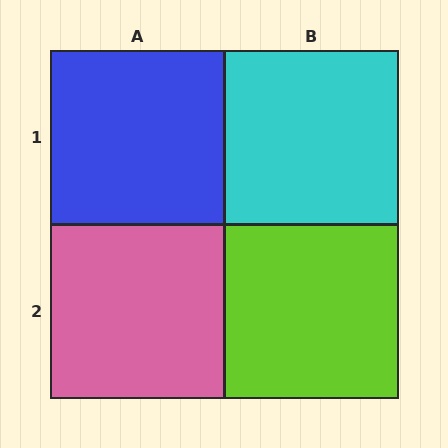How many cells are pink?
1 cell is pink.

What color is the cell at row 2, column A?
Pink.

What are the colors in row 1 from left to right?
Blue, cyan.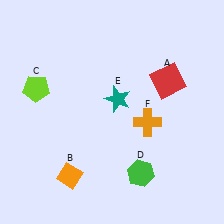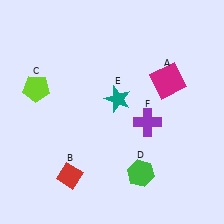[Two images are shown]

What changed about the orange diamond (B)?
In Image 1, B is orange. In Image 2, it changed to red.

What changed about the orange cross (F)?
In Image 1, F is orange. In Image 2, it changed to purple.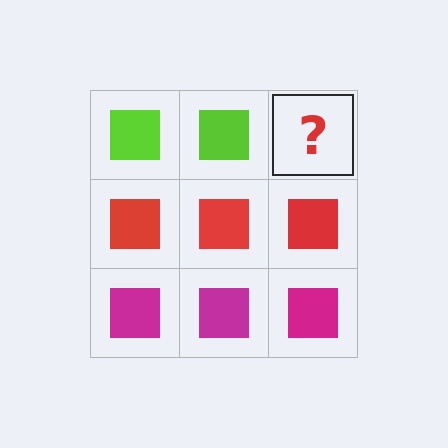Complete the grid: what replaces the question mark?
The question mark should be replaced with a lime square.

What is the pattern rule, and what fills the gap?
The rule is that each row has a consistent color. The gap should be filled with a lime square.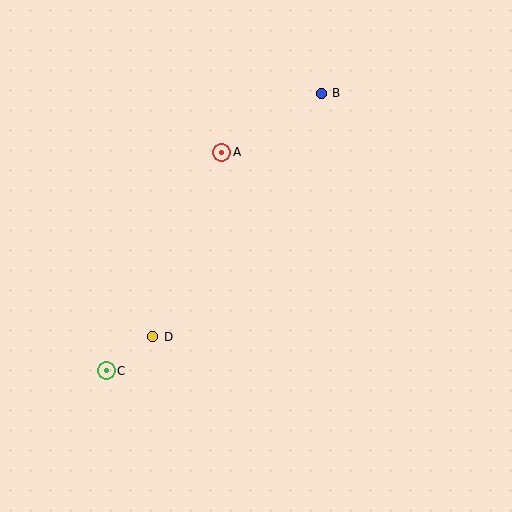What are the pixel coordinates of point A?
Point A is at (222, 152).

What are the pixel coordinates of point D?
Point D is at (153, 337).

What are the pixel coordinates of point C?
Point C is at (106, 371).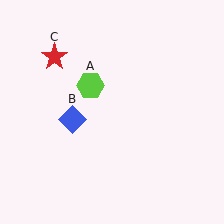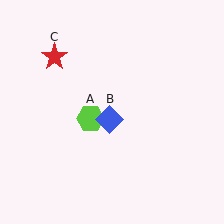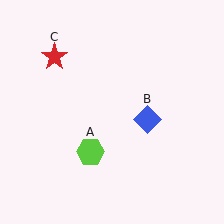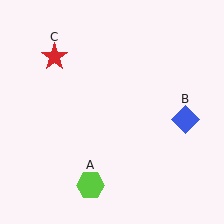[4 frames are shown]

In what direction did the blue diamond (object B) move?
The blue diamond (object B) moved right.